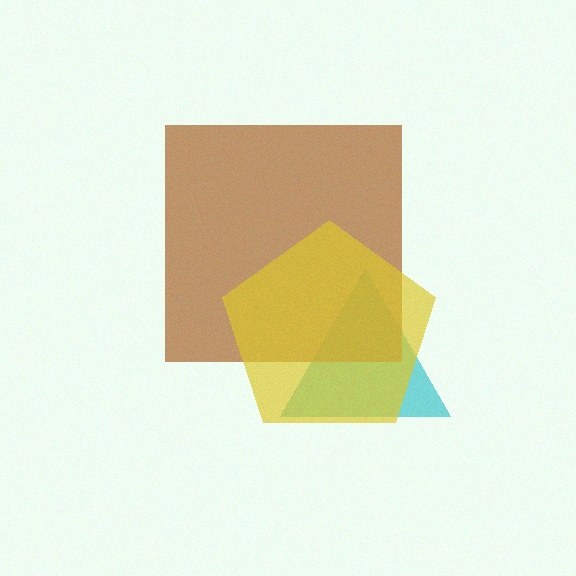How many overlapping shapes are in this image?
There are 3 overlapping shapes in the image.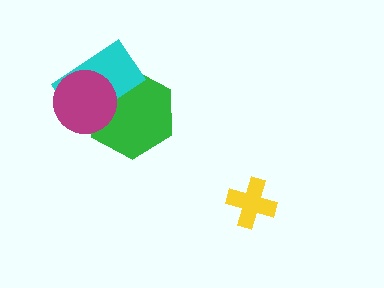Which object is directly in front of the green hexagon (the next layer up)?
The cyan rectangle is directly in front of the green hexagon.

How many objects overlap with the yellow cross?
0 objects overlap with the yellow cross.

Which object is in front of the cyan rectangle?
The magenta circle is in front of the cyan rectangle.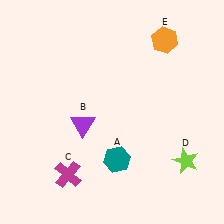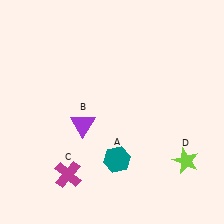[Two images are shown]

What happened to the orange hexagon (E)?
The orange hexagon (E) was removed in Image 2. It was in the top-right area of Image 1.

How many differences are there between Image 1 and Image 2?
There is 1 difference between the two images.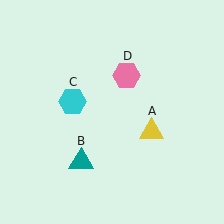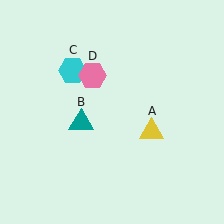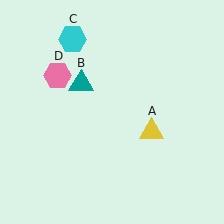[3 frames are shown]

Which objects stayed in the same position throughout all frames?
Yellow triangle (object A) remained stationary.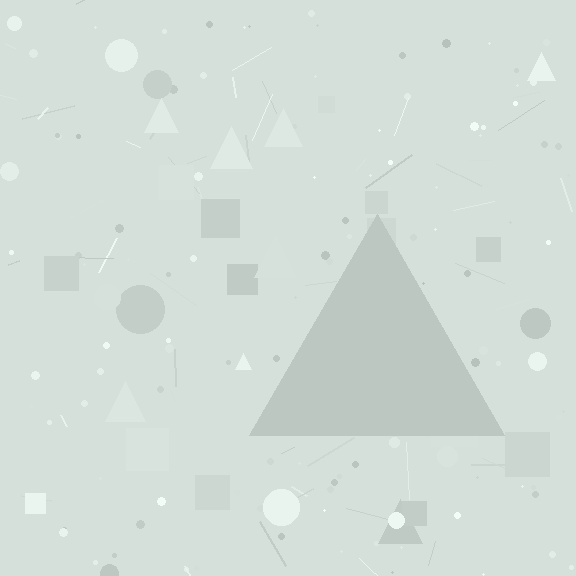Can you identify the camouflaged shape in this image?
The camouflaged shape is a triangle.